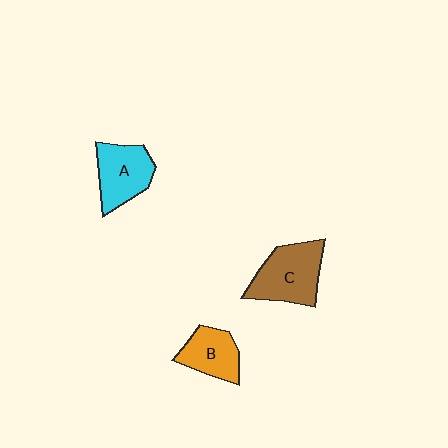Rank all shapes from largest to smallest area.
From largest to smallest: C (brown), A (cyan), B (orange).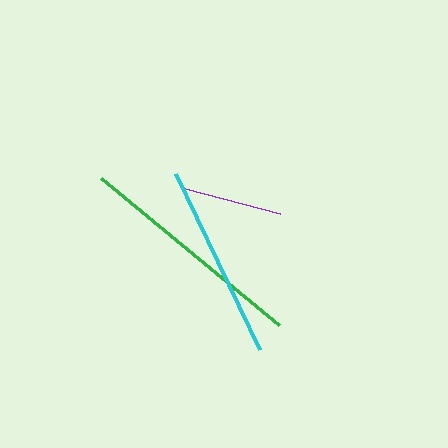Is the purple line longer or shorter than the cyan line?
The cyan line is longer than the purple line.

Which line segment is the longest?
The green line is the longest at approximately 231 pixels.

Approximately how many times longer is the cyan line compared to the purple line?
The cyan line is approximately 2.0 times the length of the purple line.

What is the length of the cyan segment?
The cyan segment is approximately 195 pixels long.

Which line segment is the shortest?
The purple line is the shortest at approximately 98 pixels.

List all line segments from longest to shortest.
From longest to shortest: green, cyan, purple.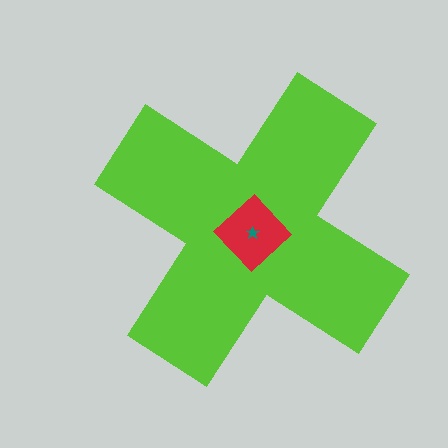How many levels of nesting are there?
3.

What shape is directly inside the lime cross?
The red diamond.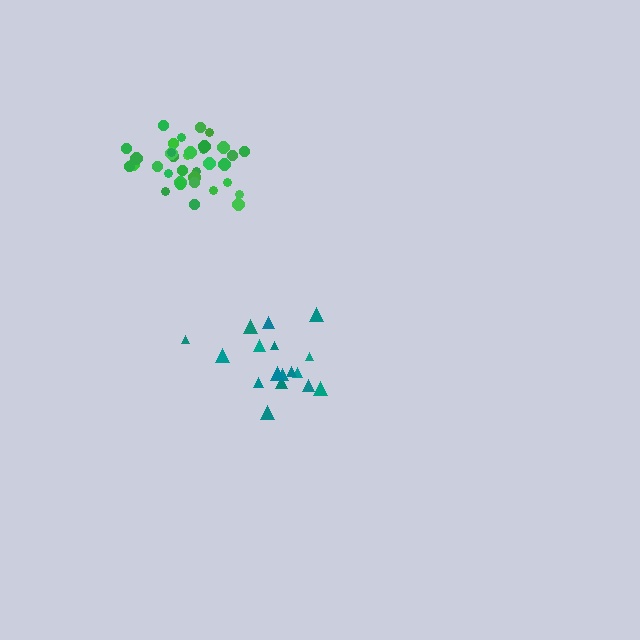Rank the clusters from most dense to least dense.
green, teal.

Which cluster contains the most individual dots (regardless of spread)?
Green (35).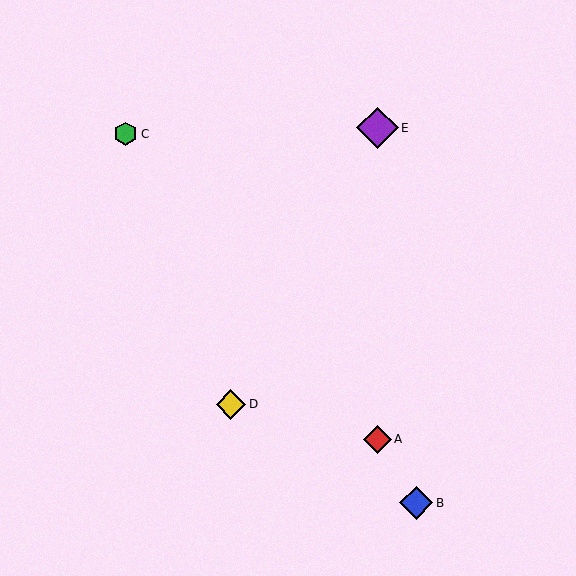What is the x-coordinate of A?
Object A is at x≈377.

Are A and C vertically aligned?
No, A is at x≈377 and C is at x≈126.